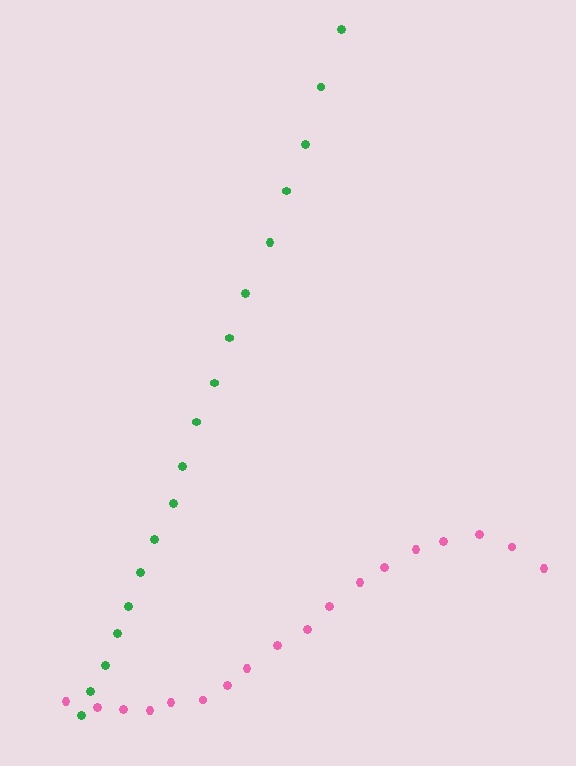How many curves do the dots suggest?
There are 2 distinct paths.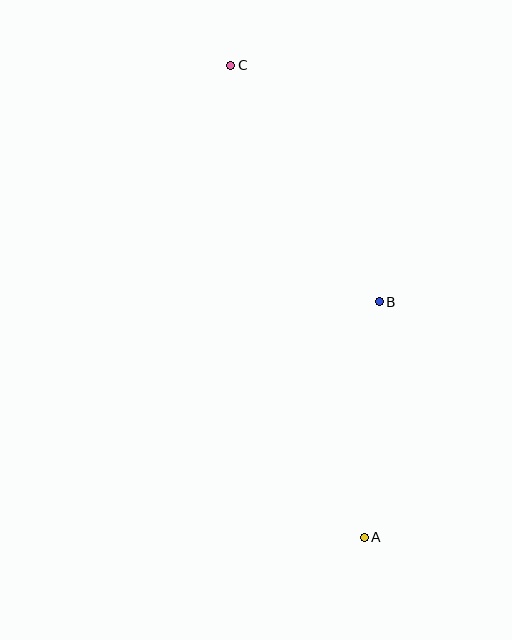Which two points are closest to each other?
Points A and B are closest to each other.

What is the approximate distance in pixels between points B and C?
The distance between B and C is approximately 279 pixels.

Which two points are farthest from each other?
Points A and C are farthest from each other.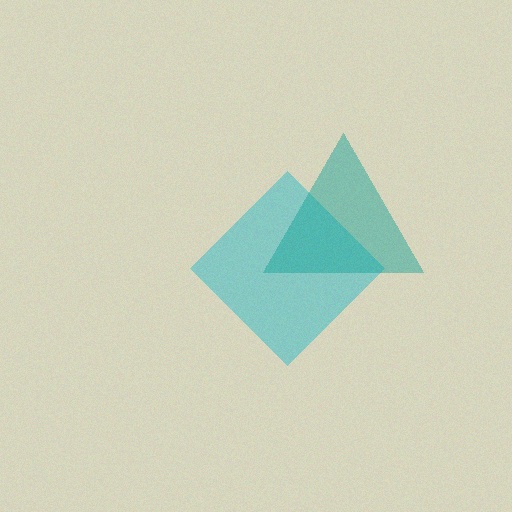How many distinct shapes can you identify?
There are 2 distinct shapes: a cyan diamond, a teal triangle.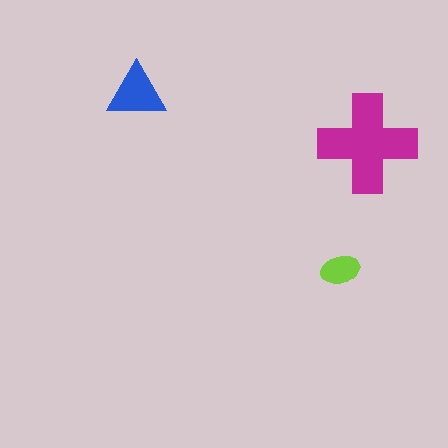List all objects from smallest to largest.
The lime ellipse, the blue triangle, the magenta cross.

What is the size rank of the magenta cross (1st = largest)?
1st.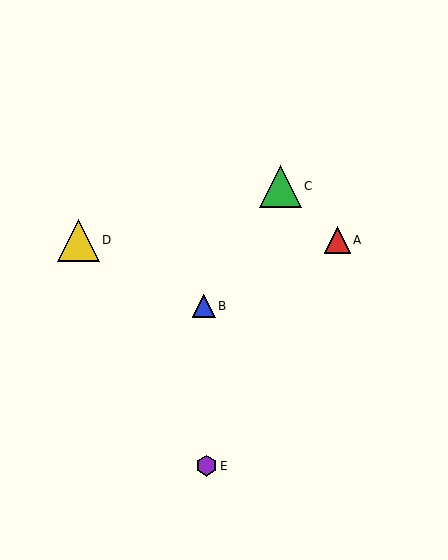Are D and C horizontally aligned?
No, D is at y≈240 and C is at y≈187.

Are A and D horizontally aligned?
Yes, both are at y≈240.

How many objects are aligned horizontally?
2 objects (A, D) are aligned horizontally.